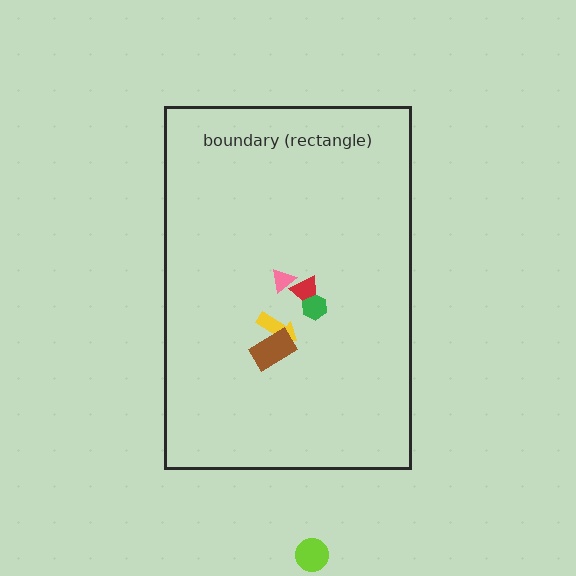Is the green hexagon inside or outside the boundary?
Inside.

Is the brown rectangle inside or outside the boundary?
Inside.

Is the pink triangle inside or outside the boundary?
Inside.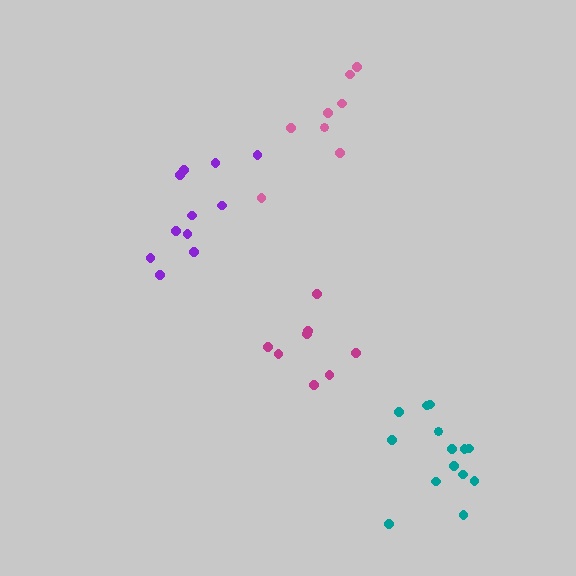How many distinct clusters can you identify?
There are 4 distinct clusters.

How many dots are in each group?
Group 1: 14 dots, Group 2: 8 dots, Group 3: 8 dots, Group 4: 11 dots (41 total).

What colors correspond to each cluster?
The clusters are colored: teal, pink, magenta, purple.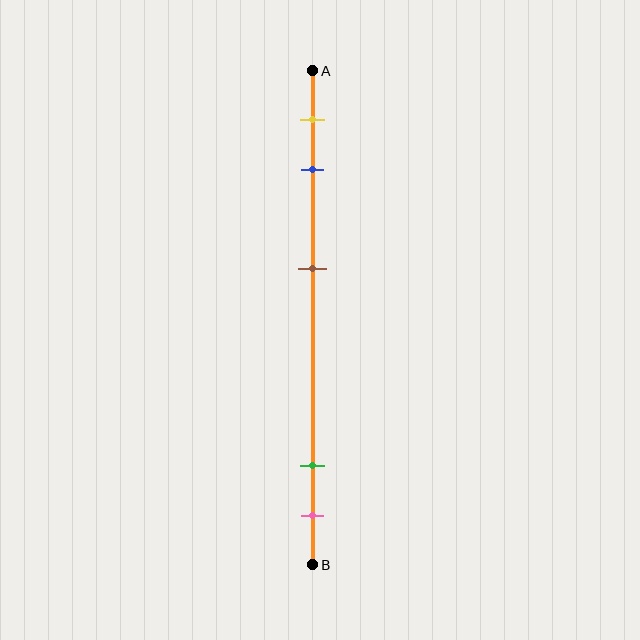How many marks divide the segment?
There are 5 marks dividing the segment.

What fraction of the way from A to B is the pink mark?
The pink mark is approximately 90% (0.9) of the way from A to B.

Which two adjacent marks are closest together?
The green and pink marks are the closest adjacent pair.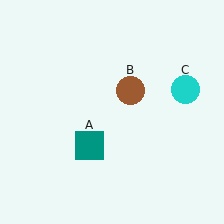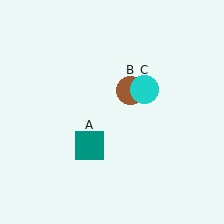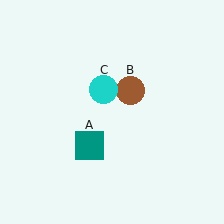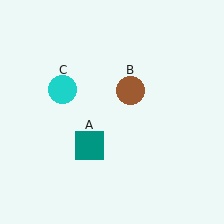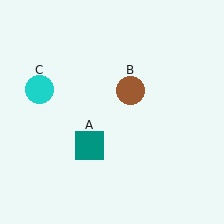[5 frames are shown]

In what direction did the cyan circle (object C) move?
The cyan circle (object C) moved left.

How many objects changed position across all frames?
1 object changed position: cyan circle (object C).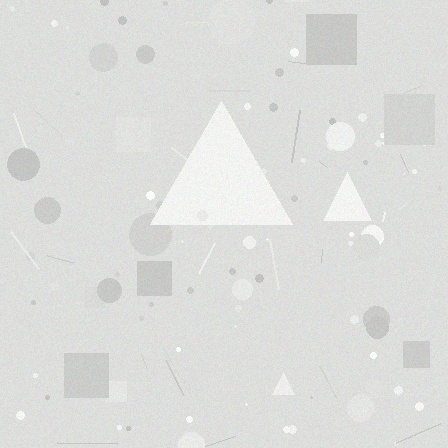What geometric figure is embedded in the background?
A triangle is embedded in the background.